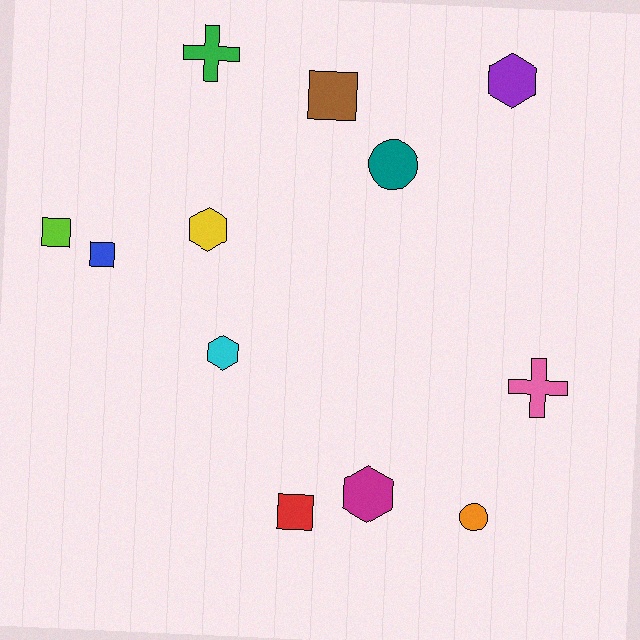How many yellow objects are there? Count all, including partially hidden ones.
There is 1 yellow object.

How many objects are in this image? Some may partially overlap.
There are 12 objects.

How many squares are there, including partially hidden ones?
There are 4 squares.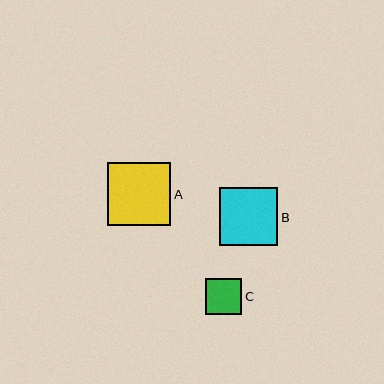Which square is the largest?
Square A is the largest with a size of approximately 63 pixels.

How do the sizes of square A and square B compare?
Square A and square B are approximately the same size.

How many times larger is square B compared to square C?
Square B is approximately 1.6 times the size of square C.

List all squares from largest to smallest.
From largest to smallest: A, B, C.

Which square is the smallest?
Square C is the smallest with a size of approximately 36 pixels.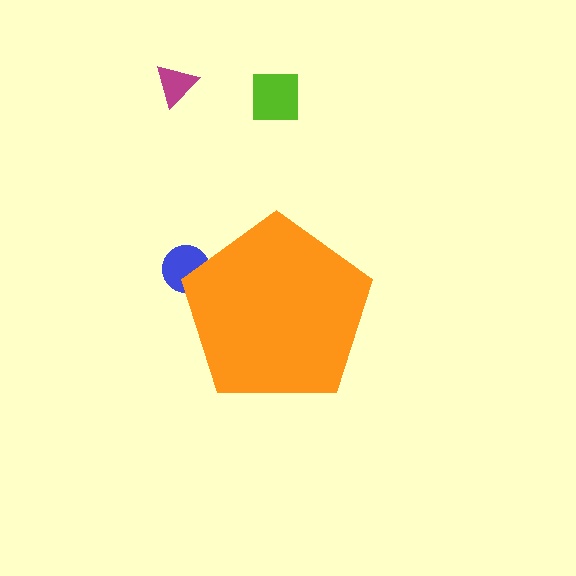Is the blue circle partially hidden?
Yes, the blue circle is partially hidden behind the orange pentagon.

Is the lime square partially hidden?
No, the lime square is fully visible.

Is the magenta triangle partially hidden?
No, the magenta triangle is fully visible.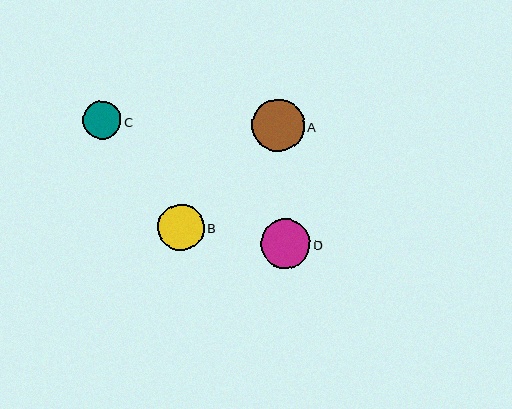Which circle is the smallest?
Circle C is the smallest with a size of approximately 38 pixels.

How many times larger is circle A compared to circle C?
Circle A is approximately 1.4 times the size of circle C.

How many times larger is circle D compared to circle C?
Circle D is approximately 1.3 times the size of circle C.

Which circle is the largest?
Circle A is the largest with a size of approximately 52 pixels.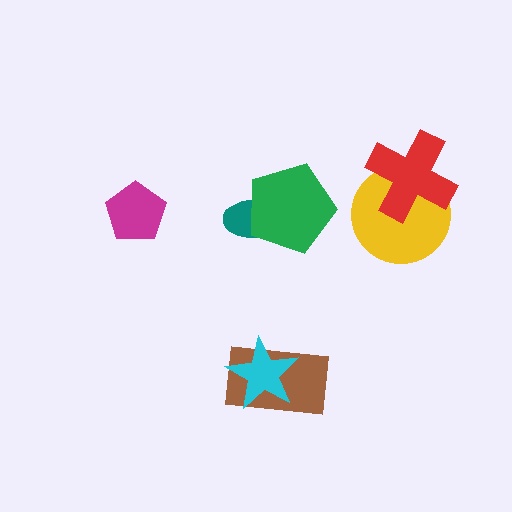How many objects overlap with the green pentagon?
1 object overlaps with the green pentagon.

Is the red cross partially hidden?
No, no other shape covers it.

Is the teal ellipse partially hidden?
Yes, it is partially covered by another shape.